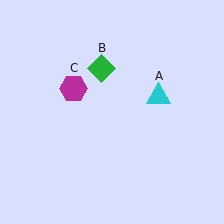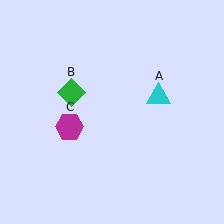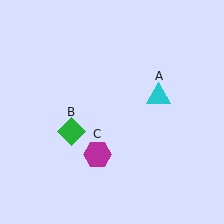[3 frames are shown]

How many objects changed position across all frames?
2 objects changed position: green diamond (object B), magenta hexagon (object C).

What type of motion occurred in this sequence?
The green diamond (object B), magenta hexagon (object C) rotated counterclockwise around the center of the scene.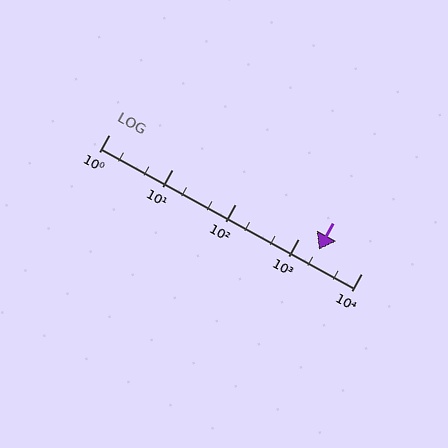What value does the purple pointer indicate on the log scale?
The pointer indicates approximately 2100.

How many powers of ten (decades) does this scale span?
The scale spans 4 decades, from 1 to 10000.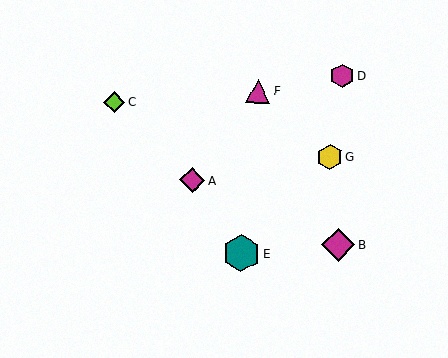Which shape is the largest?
The teal hexagon (labeled E) is the largest.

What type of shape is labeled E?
Shape E is a teal hexagon.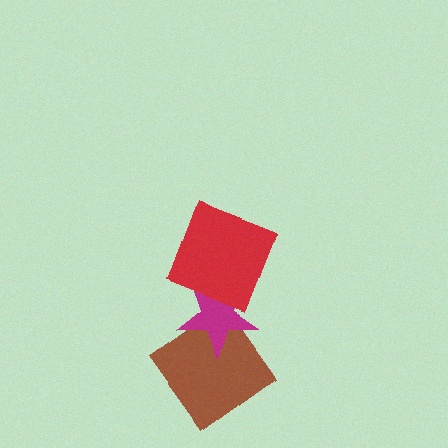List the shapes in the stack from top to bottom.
From top to bottom: the red square, the magenta star, the brown diamond.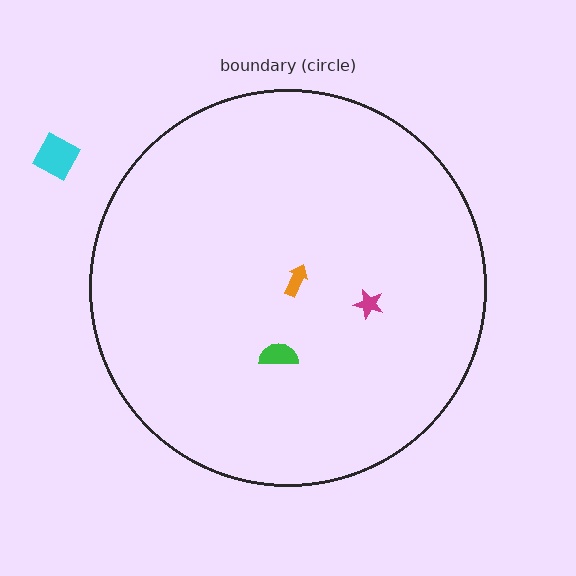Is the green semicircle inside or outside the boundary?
Inside.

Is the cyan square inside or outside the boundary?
Outside.